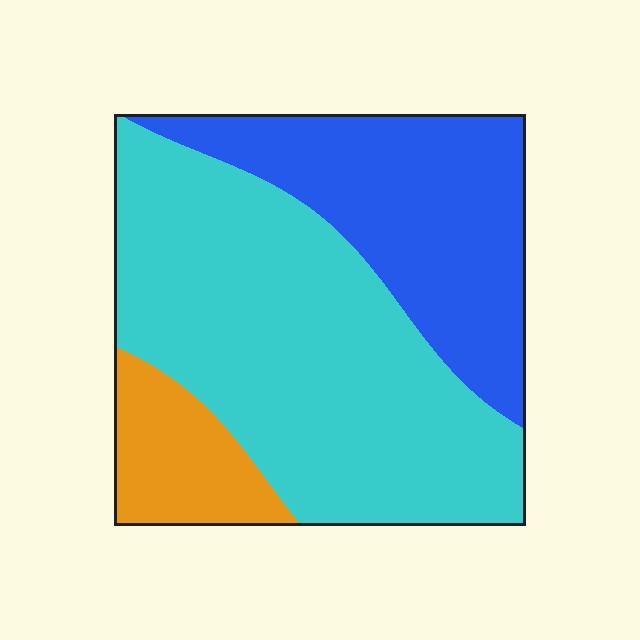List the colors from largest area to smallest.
From largest to smallest: cyan, blue, orange.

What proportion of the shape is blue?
Blue covers roughly 30% of the shape.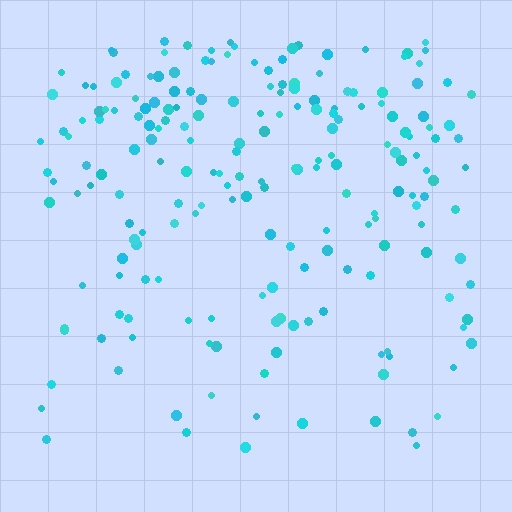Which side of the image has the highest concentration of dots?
The top.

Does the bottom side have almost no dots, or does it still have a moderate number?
Still a moderate number, just noticeably fewer than the top.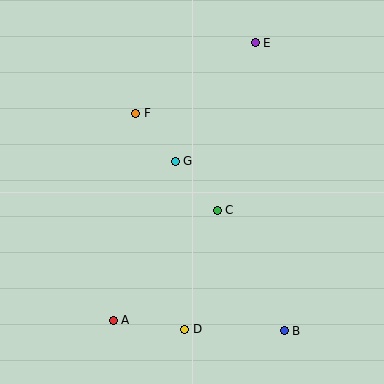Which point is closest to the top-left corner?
Point F is closest to the top-left corner.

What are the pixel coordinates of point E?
Point E is at (255, 43).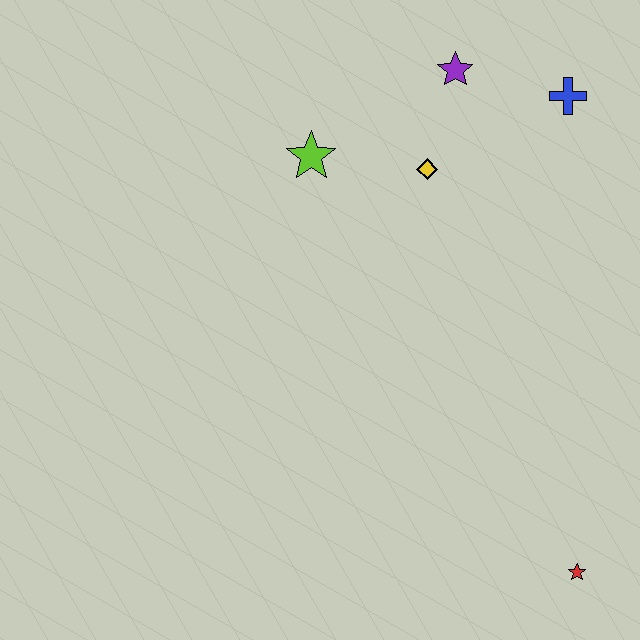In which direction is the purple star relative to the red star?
The purple star is above the red star.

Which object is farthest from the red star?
The purple star is farthest from the red star.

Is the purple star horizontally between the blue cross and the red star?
No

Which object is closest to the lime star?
The yellow diamond is closest to the lime star.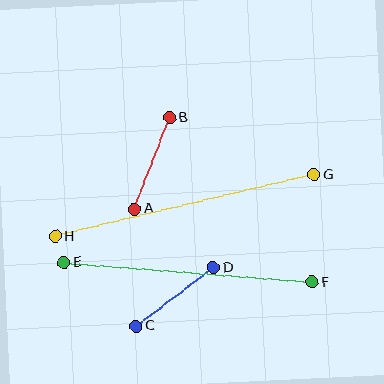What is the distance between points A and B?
The distance is approximately 98 pixels.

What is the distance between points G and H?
The distance is approximately 266 pixels.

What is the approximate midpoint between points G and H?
The midpoint is at approximately (185, 206) pixels.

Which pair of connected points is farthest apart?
Points G and H are farthest apart.